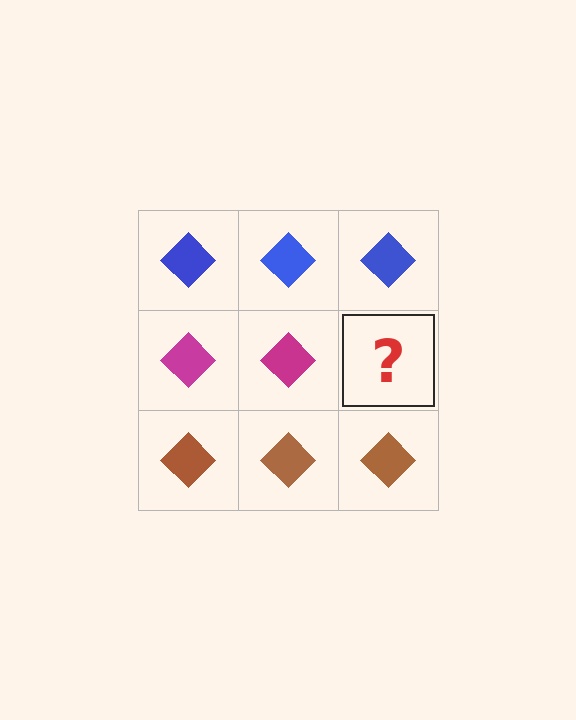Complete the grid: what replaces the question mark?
The question mark should be replaced with a magenta diamond.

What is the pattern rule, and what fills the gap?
The rule is that each row has a consistent color. The gap should be filled with a magenta diamond.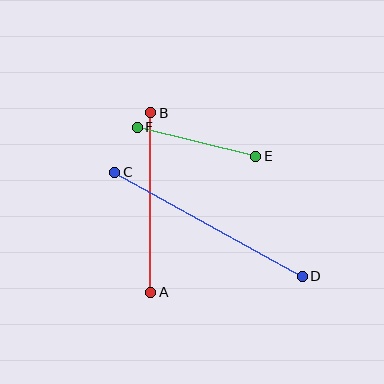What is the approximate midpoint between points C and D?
The midpoint is at approximately (209, 224) pixels.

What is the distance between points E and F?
The distance is approximately 122 pixels.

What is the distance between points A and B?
The distance is approximately 179 pixels.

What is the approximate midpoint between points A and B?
The midpoint is at approximately (151, 203) pixels.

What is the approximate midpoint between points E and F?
The midpoint is at approximately (196, 142) pixels.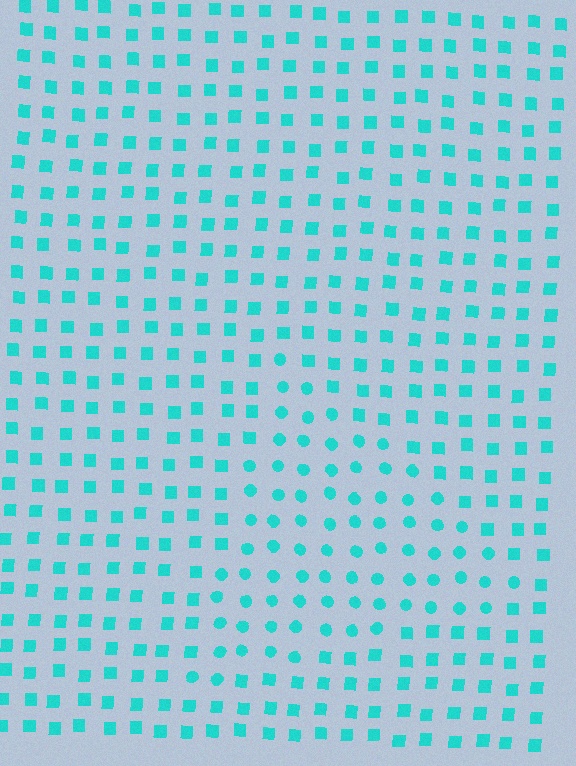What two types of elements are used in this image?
The image uses circles inside the triangle region and squares outside it.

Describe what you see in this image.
The image is filled with small cyan elements arranged in a uniform grid. A triangle-shaped region contains circles, while the surrounding area contains squares. The boundary is defined purely by the change in element shape.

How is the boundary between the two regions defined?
The boundary is defined by a change in element shape: circles inside vs. squares outside. All elements share the same color and spacing.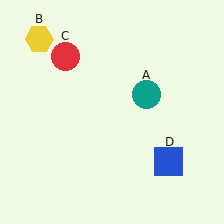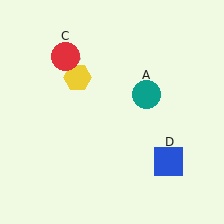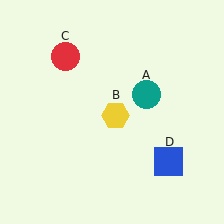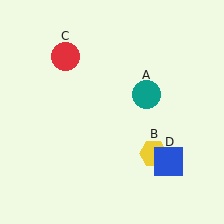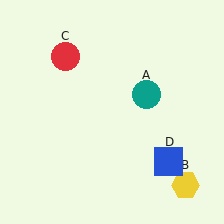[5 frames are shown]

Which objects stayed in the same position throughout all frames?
Teal circle (object A) and red circle (object C) and blue square (object D) remained stationary.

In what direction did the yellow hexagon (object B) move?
The yellow hexagon (object B) moved down and to the right.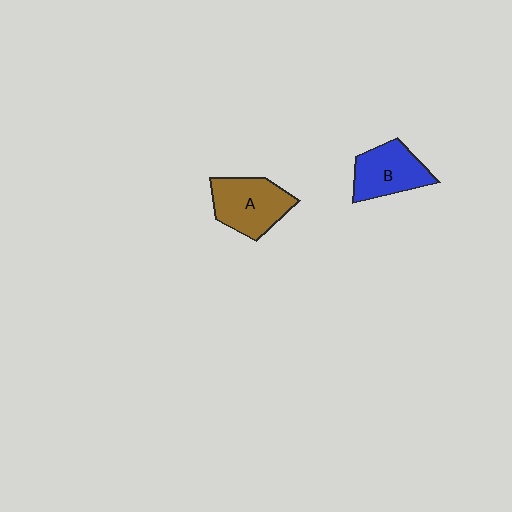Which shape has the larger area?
Shape A (brown).